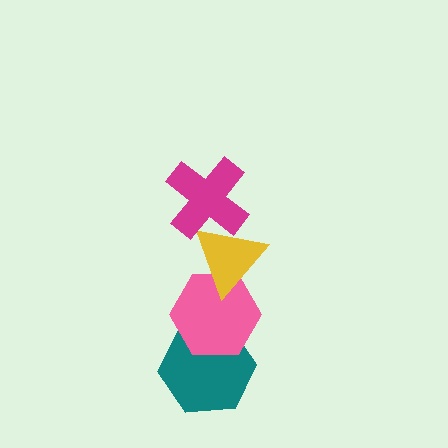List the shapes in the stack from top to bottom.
From top to bottom: the magenta cross, the yellow triangle, the pink hexagon, the teal hexagon.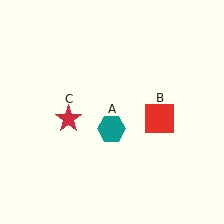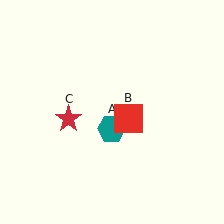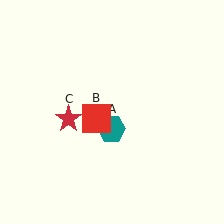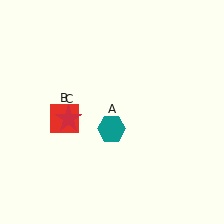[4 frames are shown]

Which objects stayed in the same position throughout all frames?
Teal hexagon (object A) and red star (object C) remained stationary.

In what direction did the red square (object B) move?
The red square (object B) moved left.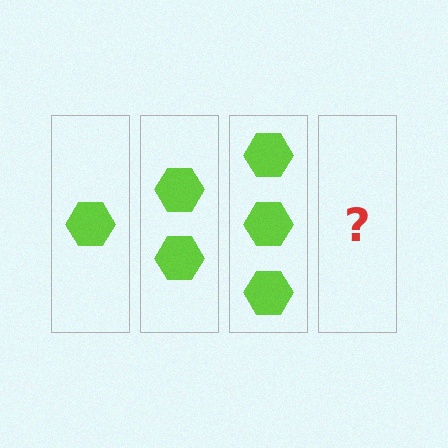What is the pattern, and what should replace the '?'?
The pattern is that each step adds one more hexagon. The '?' should be 4 hexagons.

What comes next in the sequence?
The next element should be 4 hexagons.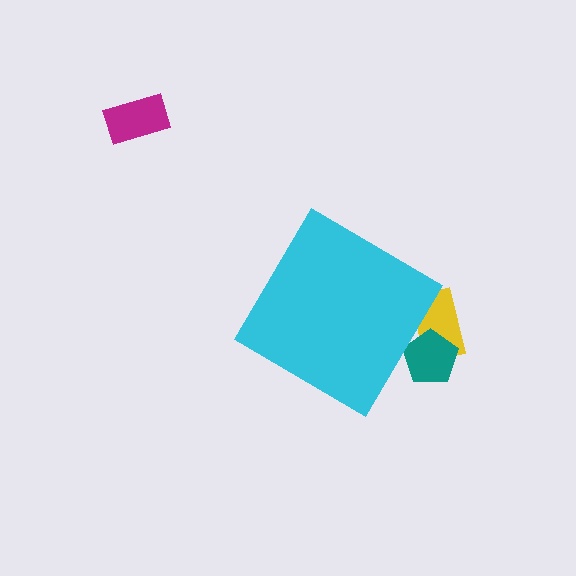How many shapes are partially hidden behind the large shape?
2 shapes are partially hidden.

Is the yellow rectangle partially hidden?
Yes, the yellow rectangle is partially hidden behind the cyan diamond.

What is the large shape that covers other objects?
A cyan diamond.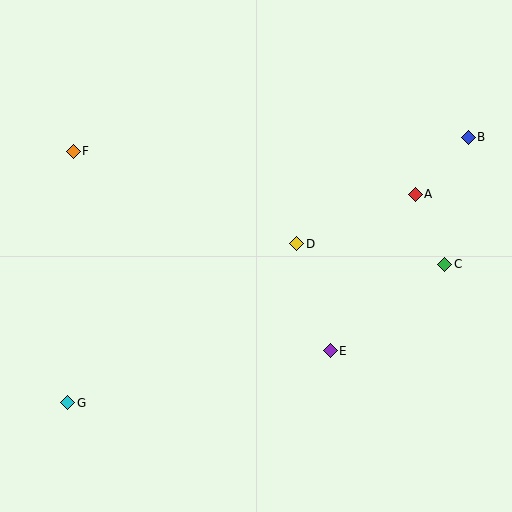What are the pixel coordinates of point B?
Point B is at (468, 137).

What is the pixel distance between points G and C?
The distance between G and C is 401 pixels.